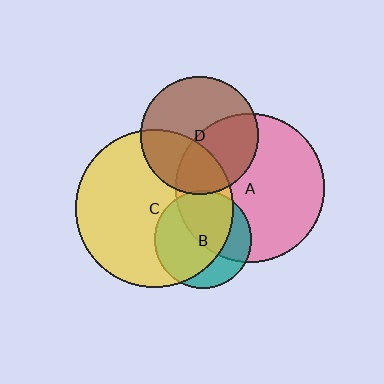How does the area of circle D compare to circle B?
Approximately 1.5 times.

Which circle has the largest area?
Circle C (yellow).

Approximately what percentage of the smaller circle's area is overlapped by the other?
Approximately 50%.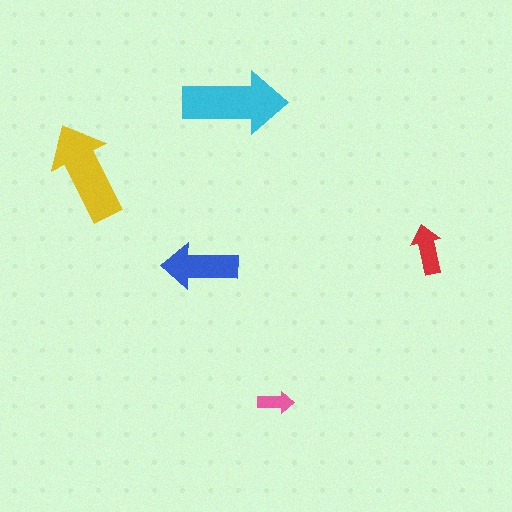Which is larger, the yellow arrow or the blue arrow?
The yellow one.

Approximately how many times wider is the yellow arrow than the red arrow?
About 2 times wider.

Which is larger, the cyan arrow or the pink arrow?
The cyan one.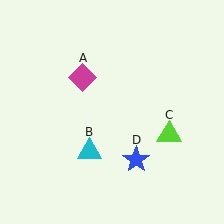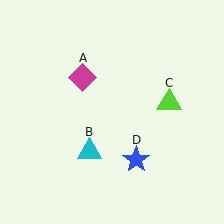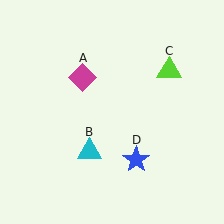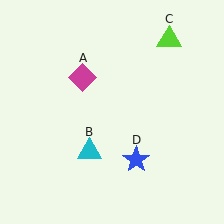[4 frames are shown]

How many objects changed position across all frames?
1 object changed position: lime triangle (object C).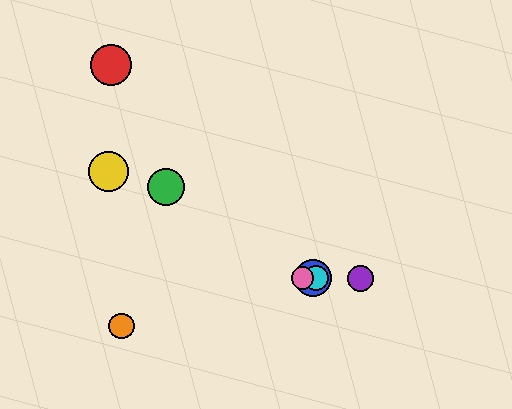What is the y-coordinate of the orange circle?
The orange circle is at y≈326.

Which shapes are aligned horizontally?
The blue circle, the purple circle, the cyan circle, the pink circle are aligned horizontally.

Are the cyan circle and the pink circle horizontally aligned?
Yes, both are at y≈278.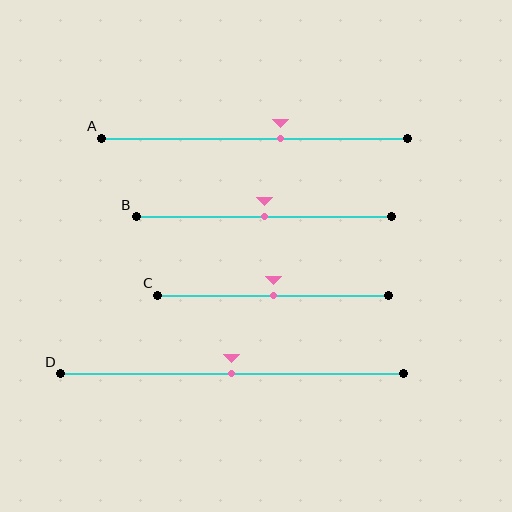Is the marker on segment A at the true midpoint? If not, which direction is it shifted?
No, the marker on segment A is shifted to the right by about 8% of the segment length.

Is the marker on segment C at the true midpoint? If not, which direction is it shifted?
Yes, the marker on segment C is at the true midpoint.